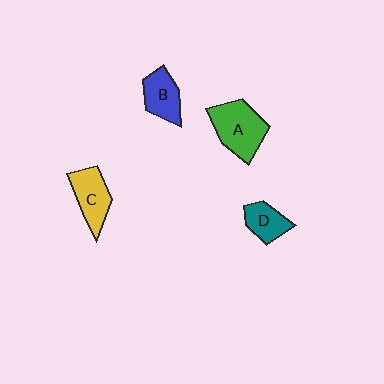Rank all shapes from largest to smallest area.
From largest to smallest: A (green), C (yellow), B (blue), D (teal).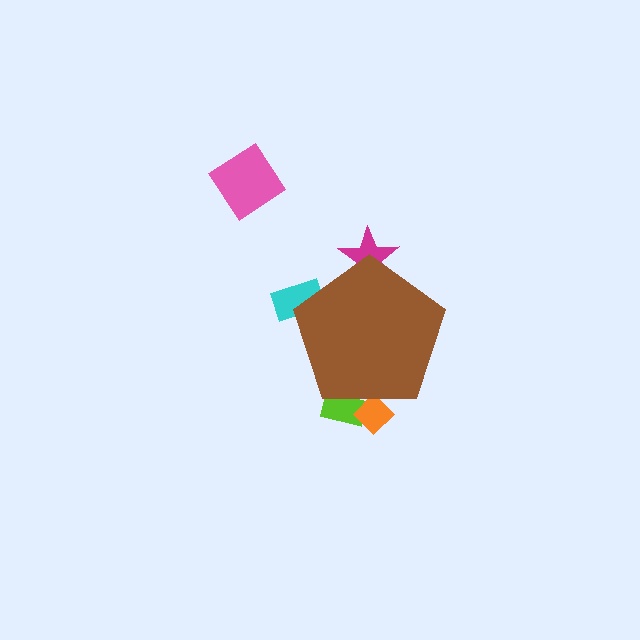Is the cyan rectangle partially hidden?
Yes, the cyan rectangle is partially hidden behind the brown pentagon.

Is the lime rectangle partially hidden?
Yes, the lime rectangle is partially hidden behind the brown pentagon.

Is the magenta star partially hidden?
Yes, the magenta star is partially hidden behind the brown pentagon.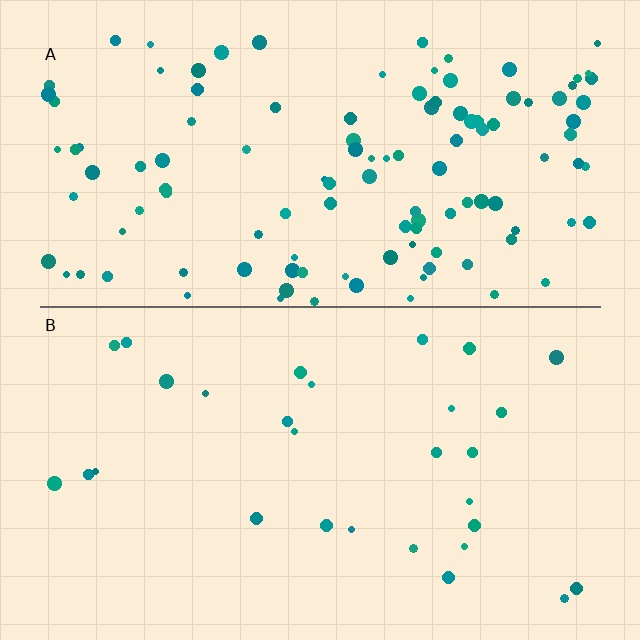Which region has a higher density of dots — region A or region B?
A (the top).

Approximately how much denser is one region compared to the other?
Approximately 4.0× — region A over region B.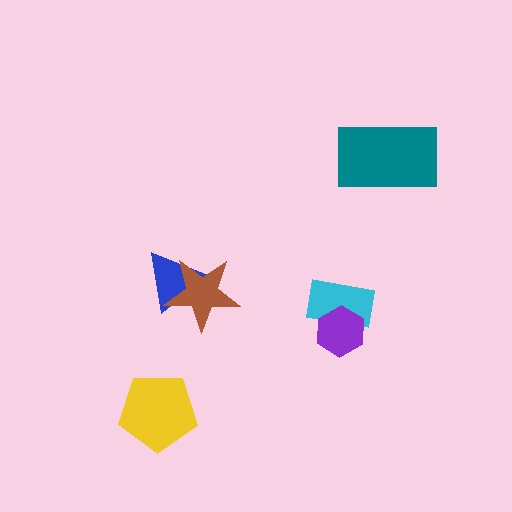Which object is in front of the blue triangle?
The brown star is in front of the blue triangle.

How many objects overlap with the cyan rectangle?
1 object overlaps with the cyan rectangle.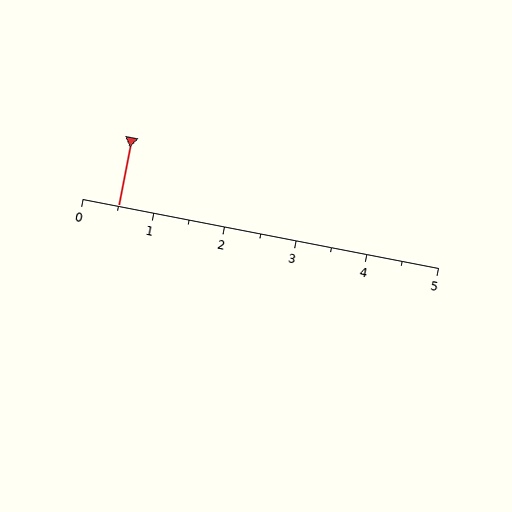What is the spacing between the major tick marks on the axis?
The major ticks are spaced 1 apart.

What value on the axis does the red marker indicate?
The marker indicates approximately 0.5.